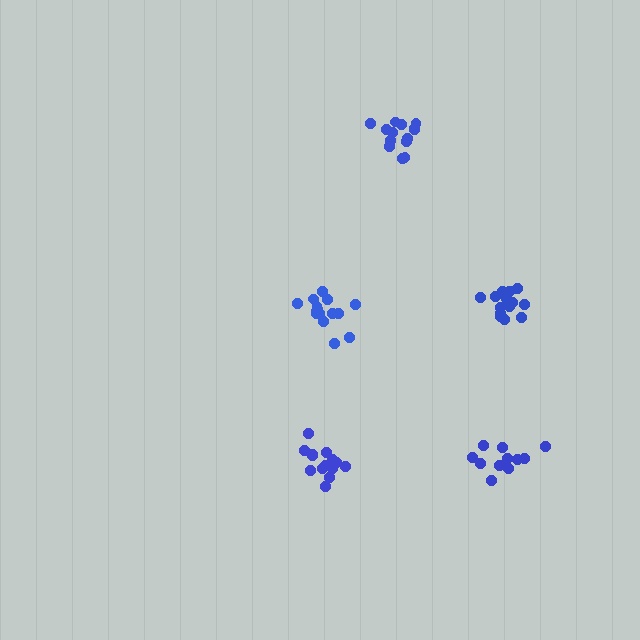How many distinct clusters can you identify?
There are 5 distinct clusters.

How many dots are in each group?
Group 1: 15 dots, Group 2: 14 dots, Group 3: 14 dots, Group 4: 16 dots, Group 5: 11 dots (70 total).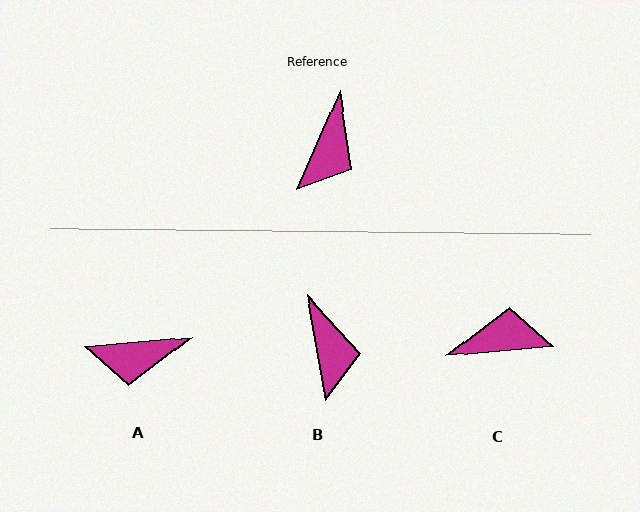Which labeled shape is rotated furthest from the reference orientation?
C, about 119 degrees away.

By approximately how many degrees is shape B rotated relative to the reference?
Approximately 34 degrees counter-clockwise.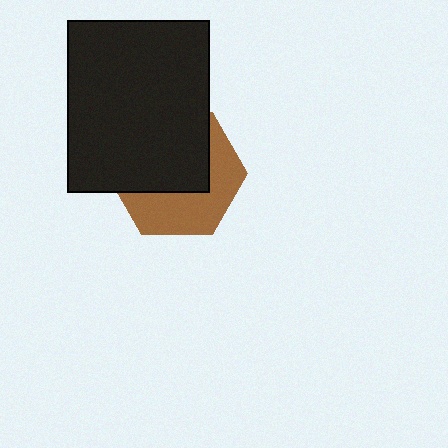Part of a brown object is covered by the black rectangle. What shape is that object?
It is a hexagon.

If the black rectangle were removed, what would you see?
You would see the complete brown hexagon.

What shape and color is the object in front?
The object in front is a black rectangle.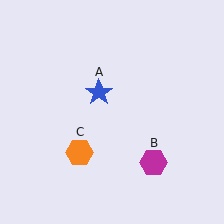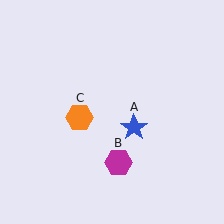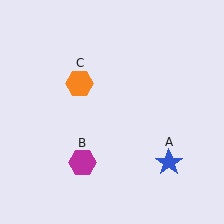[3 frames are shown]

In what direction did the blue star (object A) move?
The blue star (object A) moved down and to the right.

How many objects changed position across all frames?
3 objects changed position: blue star (object A), magenta hexagon (object B), orange hexagon (object C).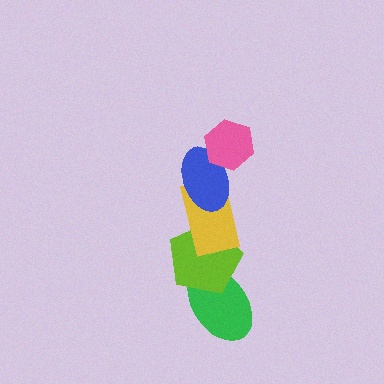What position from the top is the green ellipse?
The green ellipse is 5th from the top.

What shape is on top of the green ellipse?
The lime pentagon is on top of the green ellipse.